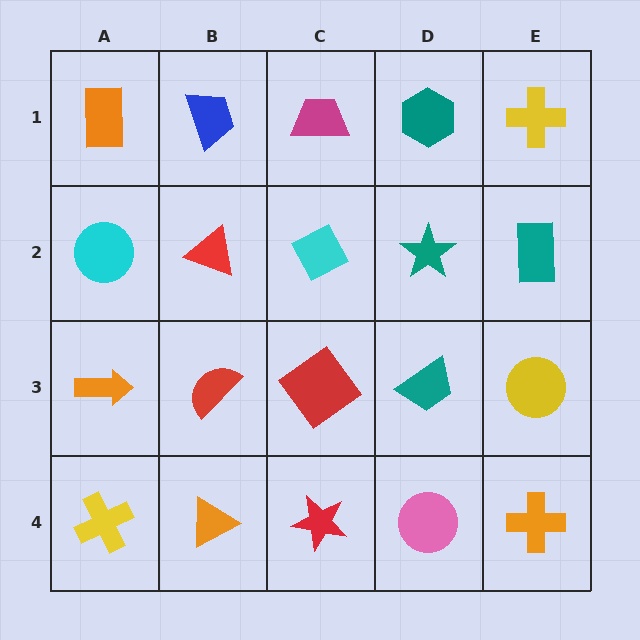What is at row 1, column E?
A yellow cross.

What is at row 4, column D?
A pink circle.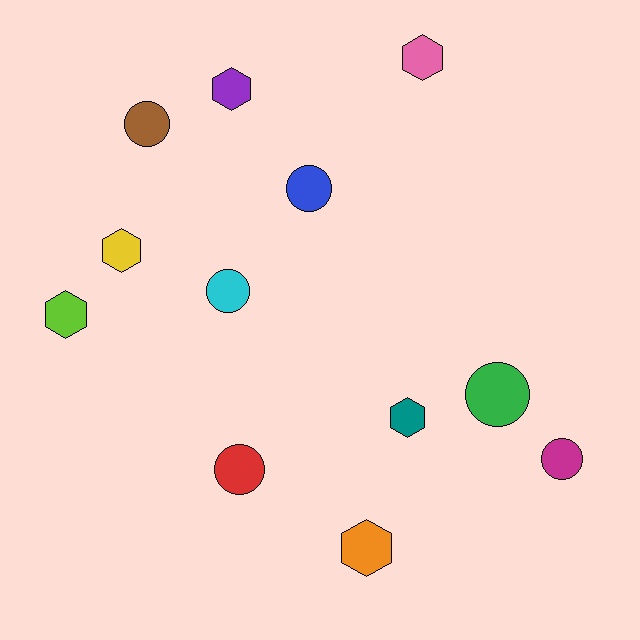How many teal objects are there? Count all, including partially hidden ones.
There is 1 teal object.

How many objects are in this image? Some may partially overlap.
There are 12 objects.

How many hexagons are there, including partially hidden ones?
There are 6 hexagons.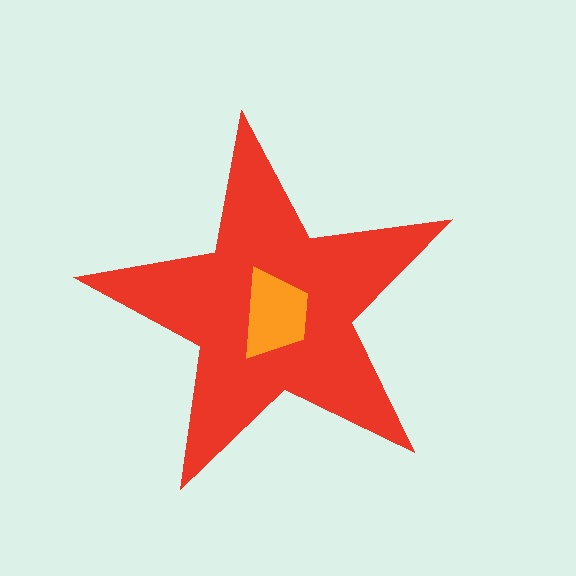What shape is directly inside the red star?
The orange trapezoid.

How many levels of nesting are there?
2.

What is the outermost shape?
The red star.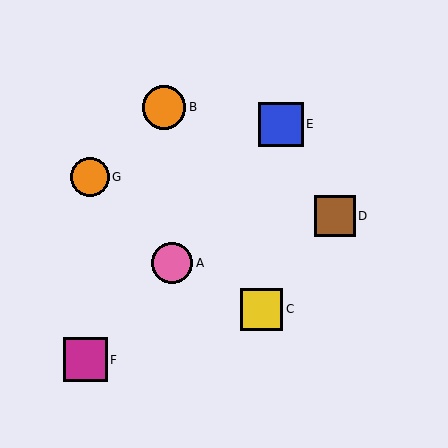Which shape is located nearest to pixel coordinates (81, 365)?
The magenta square (labeled F) at (85, 360) is nearest to that location.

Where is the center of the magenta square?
The center of the magenta square is at (85, 360).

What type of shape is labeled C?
Shape C is a yellow square.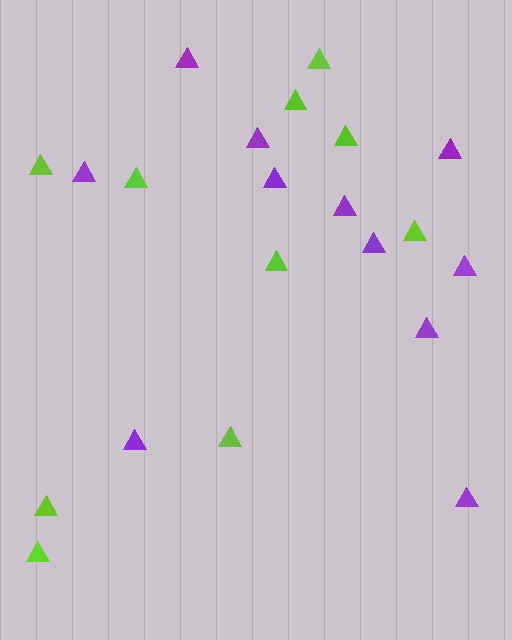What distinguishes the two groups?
There are 2 groups: one group of lime triangles (10) and one group of purple triangles (11).